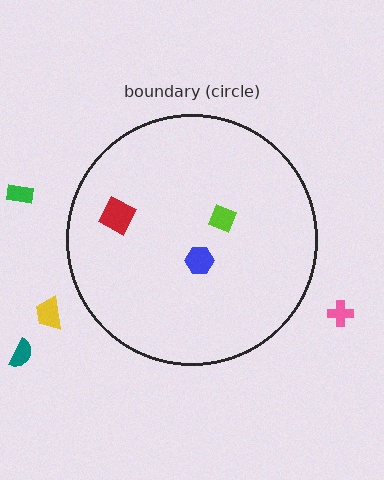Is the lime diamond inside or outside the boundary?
Inside.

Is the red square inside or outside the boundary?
Inside.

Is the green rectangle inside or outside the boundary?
Outside.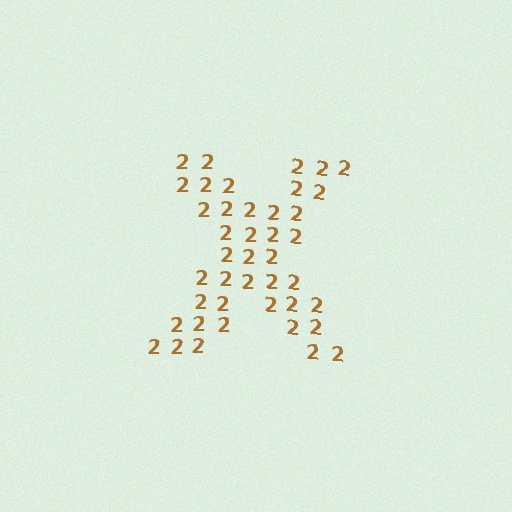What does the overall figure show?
The overall figure shows the letter X.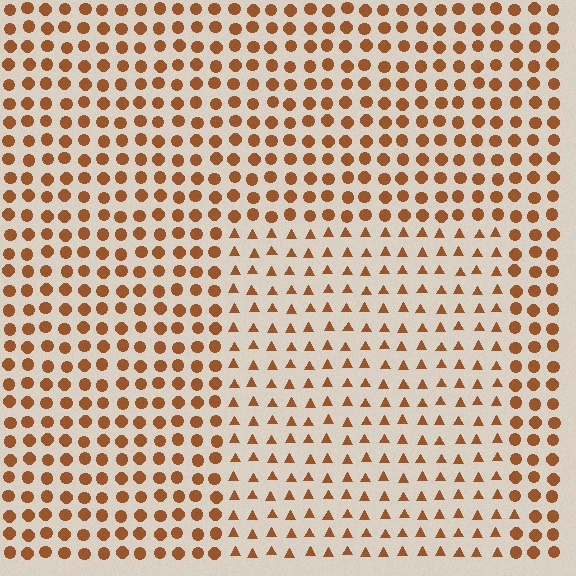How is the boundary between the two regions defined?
The boundary is defined by a change in element shape: triangles inside vs. circles outside. All elements share the same color and spacing.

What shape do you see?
I see a rectangle.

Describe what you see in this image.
The image is filled with small brown elements arranged in a uniform grid. A rectangle-shaped region contains triangles, while the surrounding area contains circles. The boundary is defined purely by the change in element shape.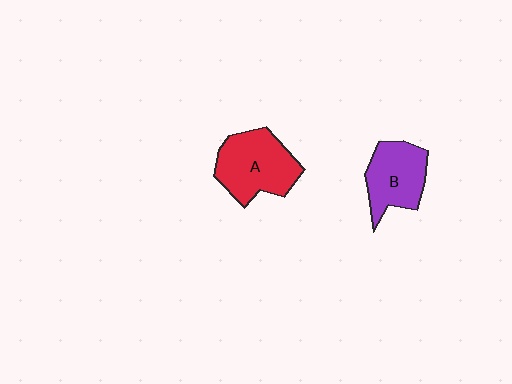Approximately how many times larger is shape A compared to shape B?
Approximately 1.2 times.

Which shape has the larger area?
Shape A (red).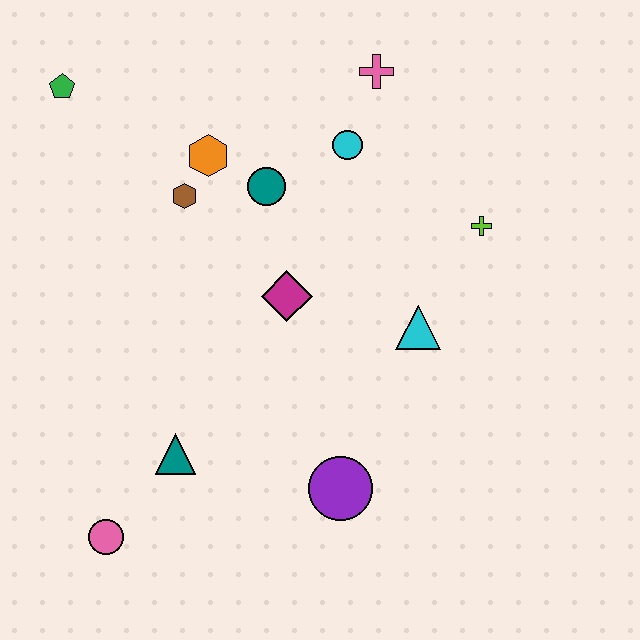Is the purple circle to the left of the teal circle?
No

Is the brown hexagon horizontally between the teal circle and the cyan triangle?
No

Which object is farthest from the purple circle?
The green pentagon is farthest from the purple circle.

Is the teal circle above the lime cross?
Yes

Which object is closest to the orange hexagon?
The brown hexagon is closest to the orange hexagon.